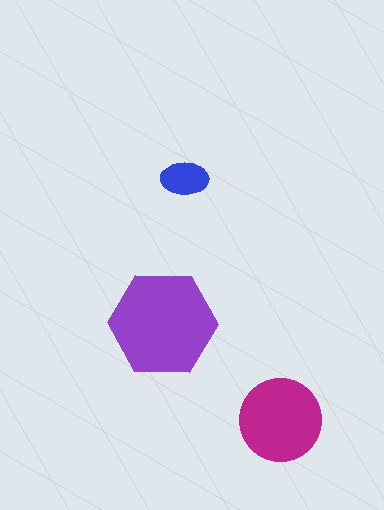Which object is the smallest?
The blue ellipse.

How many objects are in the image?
There are 3 objects in the image.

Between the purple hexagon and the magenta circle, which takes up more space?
The purple hexagon.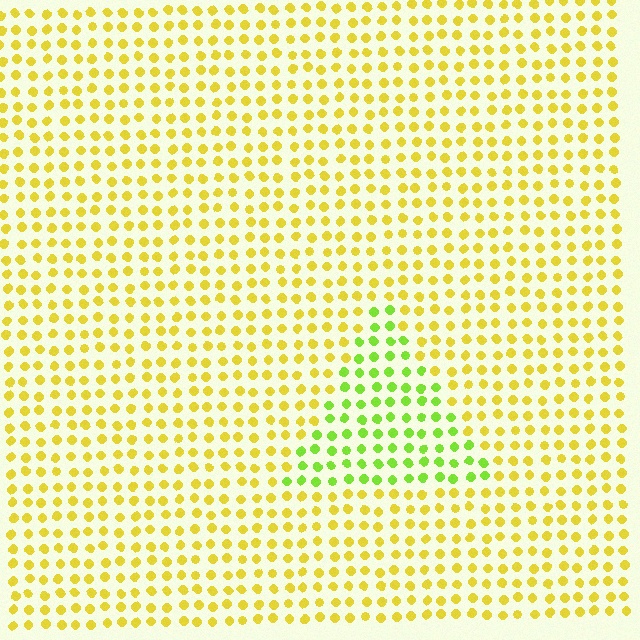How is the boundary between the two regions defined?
The boundary is defined purely by a slight shift in hue (about 42 degrees). Spacing, size, and orientation are identical on both sides.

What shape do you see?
I see a triangle.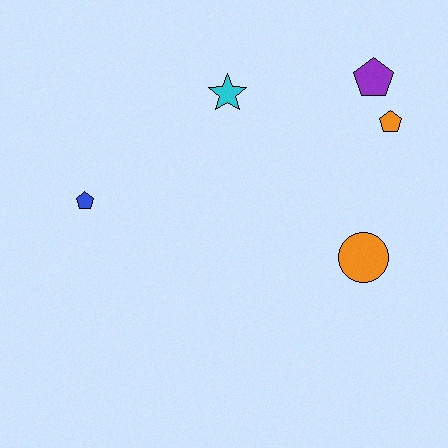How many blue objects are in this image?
There is 1 blue object.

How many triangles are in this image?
There are no triangles.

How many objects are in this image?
There are 5 objects.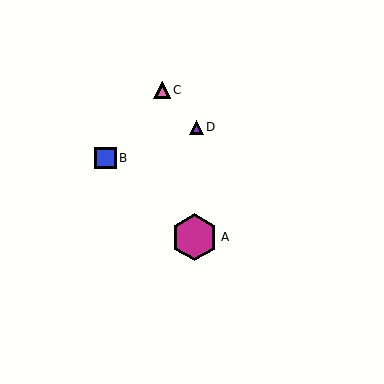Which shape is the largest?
The magenta hexagon (labeled A) is the largest.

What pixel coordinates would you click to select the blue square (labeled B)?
Click at (105, 158) to select the blue square B.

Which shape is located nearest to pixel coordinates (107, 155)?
The blue square (labeled B) at (105, 158) is nearest to that location.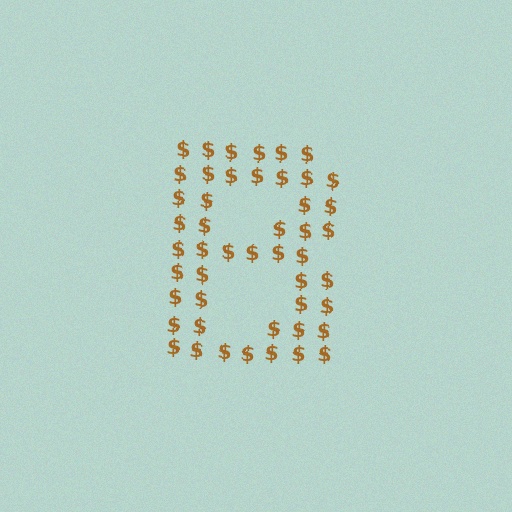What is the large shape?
The large shape is the letter B.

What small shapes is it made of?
It is made of small dollar signs.